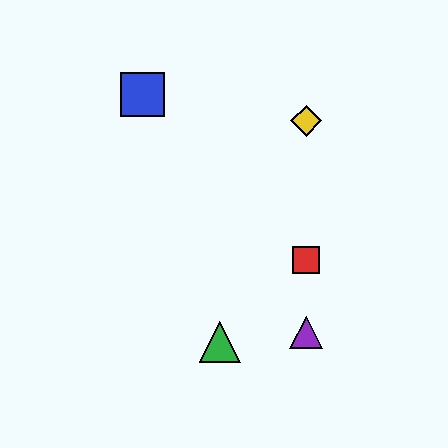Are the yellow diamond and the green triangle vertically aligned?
No, the yellow diamond is at x≈306 and the green triangle is at x≈220.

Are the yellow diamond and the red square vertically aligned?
Yes, both are at x≈306.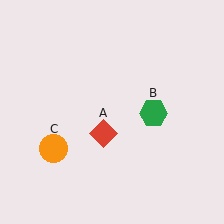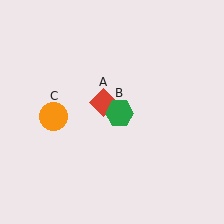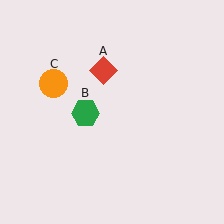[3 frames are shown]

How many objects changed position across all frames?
3 objects changed position: red diamond (object A), green hexagon (object B), orange circle (object C).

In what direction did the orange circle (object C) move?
The orange circle (object C) moved up.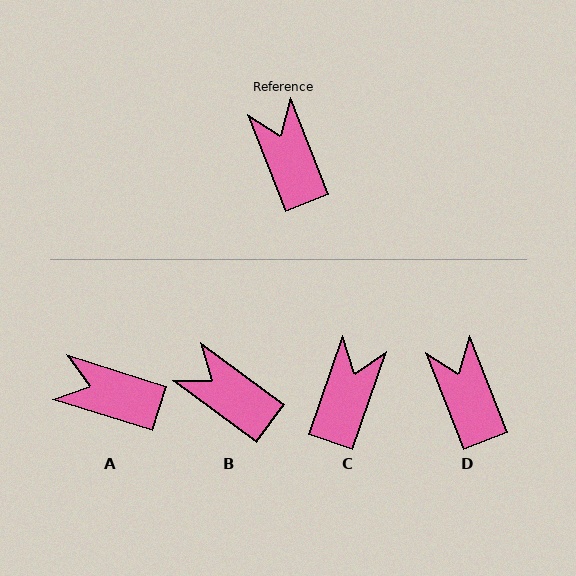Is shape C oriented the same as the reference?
No, it is off by about 41 degrees.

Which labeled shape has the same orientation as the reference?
D.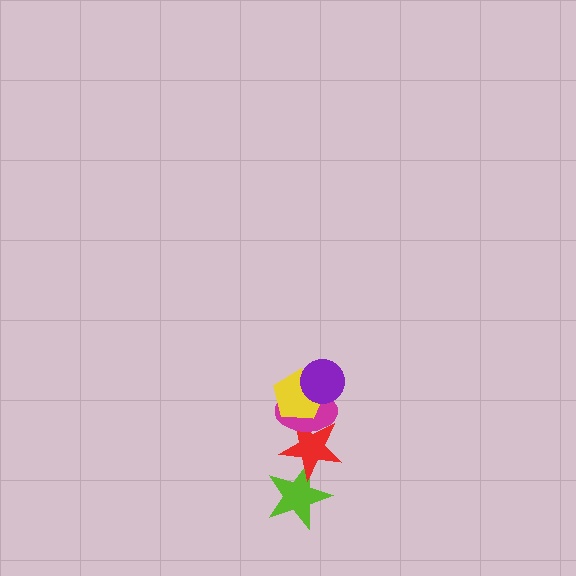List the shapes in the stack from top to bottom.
From top to bottom: the purple circle, the yellow pentagon, the magenta ellipse, the red star, the lime star.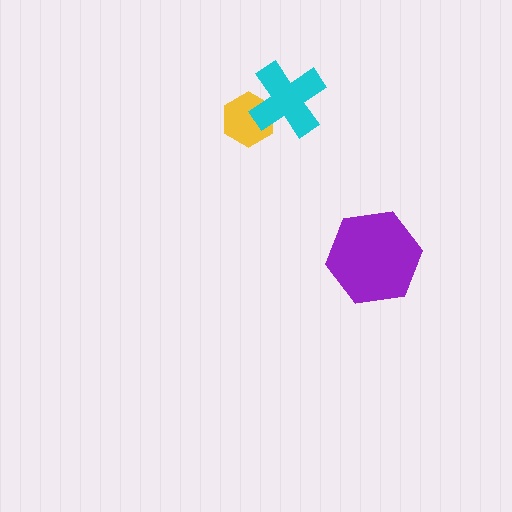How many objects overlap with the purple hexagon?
0 objects overlap with the purple hexagon.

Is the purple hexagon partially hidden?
No, no other shape covers it.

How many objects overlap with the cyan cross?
1 object overlaps with the cyan cross.